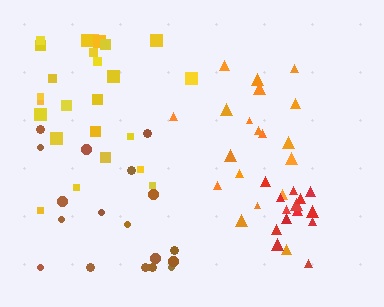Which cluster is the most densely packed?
Red.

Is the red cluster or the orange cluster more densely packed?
Red.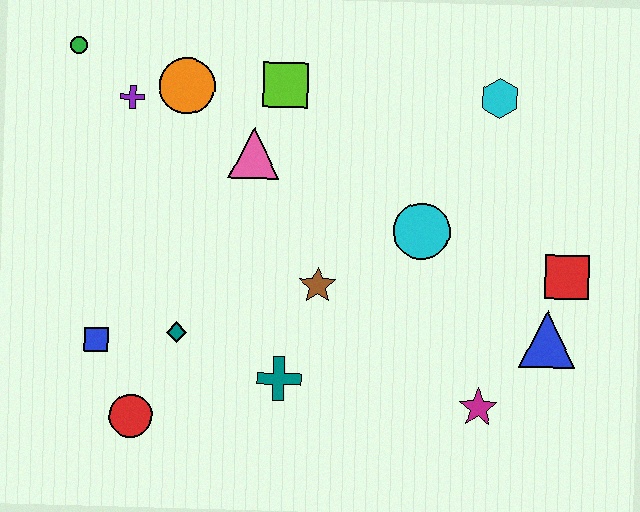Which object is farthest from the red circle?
The cyan hexagon is farthest from the red circle.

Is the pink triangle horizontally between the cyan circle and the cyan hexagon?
No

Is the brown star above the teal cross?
Yes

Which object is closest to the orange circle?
The purple cross is closest to the orange circle.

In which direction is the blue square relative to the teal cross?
The blue square is to the left of the teal cross.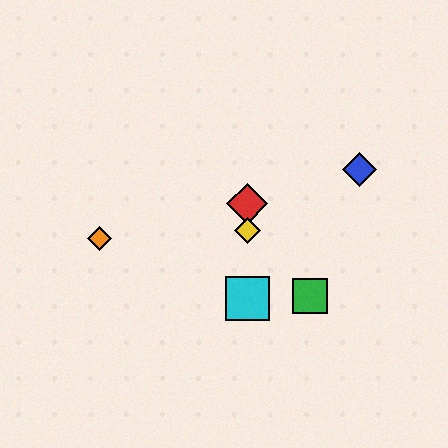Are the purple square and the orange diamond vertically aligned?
No, the purple square is at x≈247 and the orange diamond is at x≈100.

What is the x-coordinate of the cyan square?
The cyan square is at x≈247.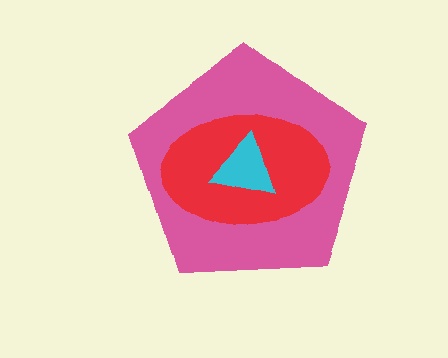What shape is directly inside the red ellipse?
The cyan triangle.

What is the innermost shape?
The cyan triangle.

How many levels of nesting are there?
3.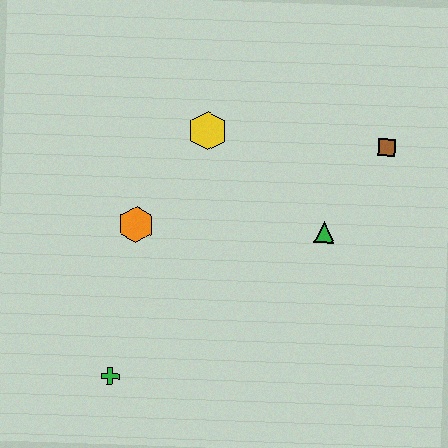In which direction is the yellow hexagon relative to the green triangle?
The yellow hexagon is to the left of the green triangle.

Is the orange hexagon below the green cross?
No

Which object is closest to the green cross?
The orange hexagon is closest to the green cross.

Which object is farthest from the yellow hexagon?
The green cross is farthest from the yellow hexagon.